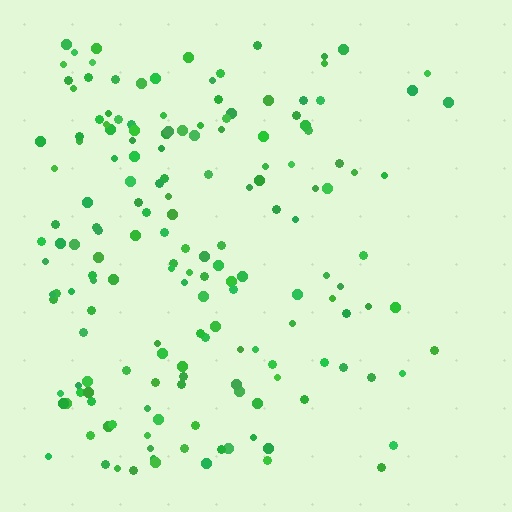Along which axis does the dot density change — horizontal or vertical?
Horizontal.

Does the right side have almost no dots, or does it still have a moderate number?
Still a moderate number, just noticeably fewer than the left.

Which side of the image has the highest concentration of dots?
The left.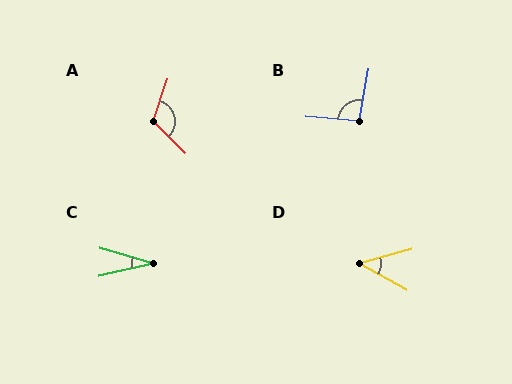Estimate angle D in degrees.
Approximately 44 degrees.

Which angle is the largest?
A, at approximately 116 degrees.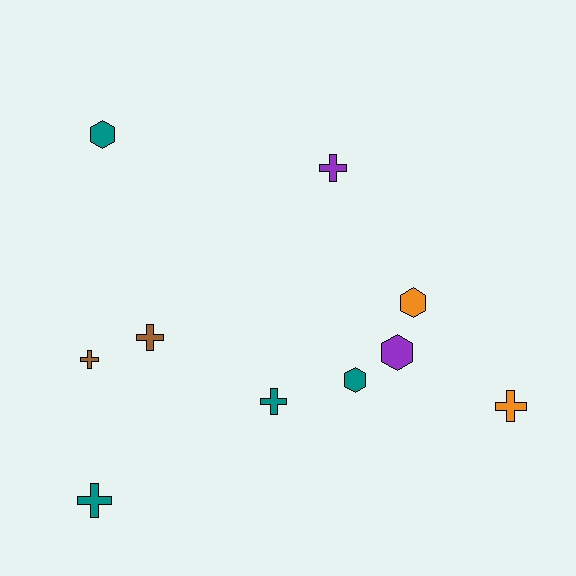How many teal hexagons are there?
There are 2 teal hexagons.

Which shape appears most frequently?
Cross, with 6 objects.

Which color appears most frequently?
Teal, with 4 objects.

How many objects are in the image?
There are 10 objects.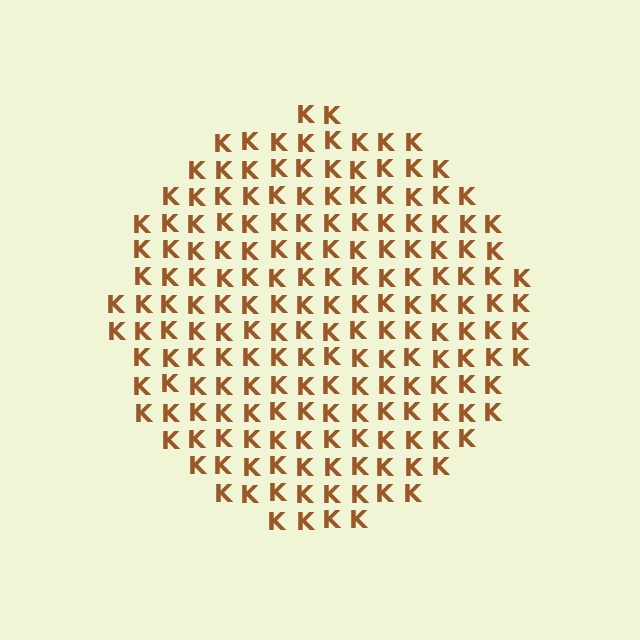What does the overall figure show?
The overall figure shows a circle.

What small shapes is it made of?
It is made of small letter K's.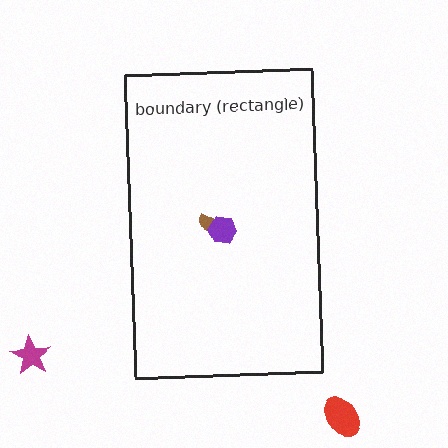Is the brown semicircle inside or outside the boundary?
Inside.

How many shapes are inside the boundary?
2 inside, 2 outside.